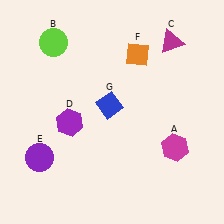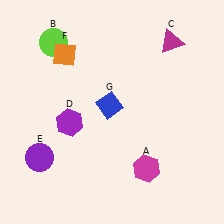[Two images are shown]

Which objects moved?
The objects that moved are: the magenta hexagon (A), the orange diamond (F).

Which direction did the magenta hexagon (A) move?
The magenta hexagon (A) moved left.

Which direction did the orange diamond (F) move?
The orange diamond (F) moved left.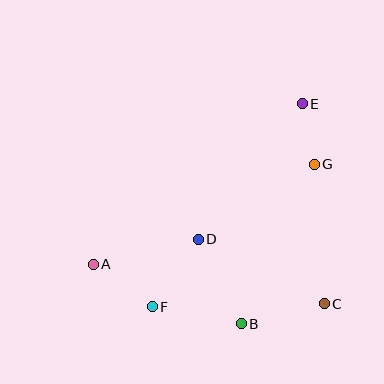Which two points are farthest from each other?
Points A and E are farthest from each other.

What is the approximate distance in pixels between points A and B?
The distance between A and B is approximately 160 pixels.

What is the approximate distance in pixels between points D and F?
The distance between D and F is approximately 82 pixels.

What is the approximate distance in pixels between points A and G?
The distance between A and G is approximately 243 pixels.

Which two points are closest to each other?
Points E and G are closest to each other.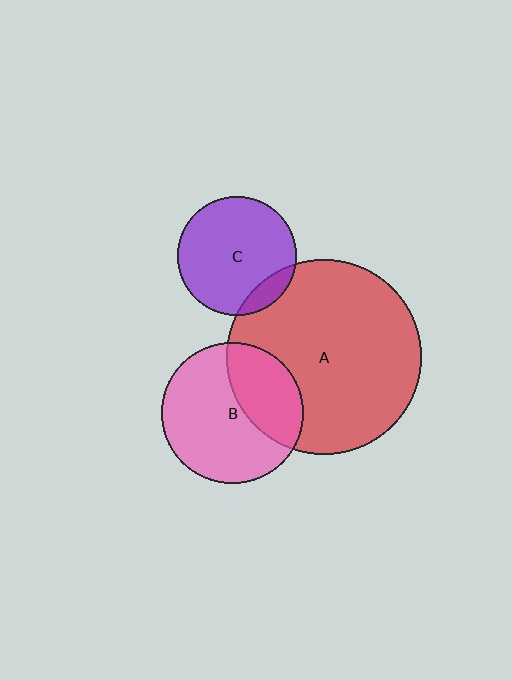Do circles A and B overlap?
Yes.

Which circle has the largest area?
Circle A (red).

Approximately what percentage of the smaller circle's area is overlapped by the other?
Approximately 35%.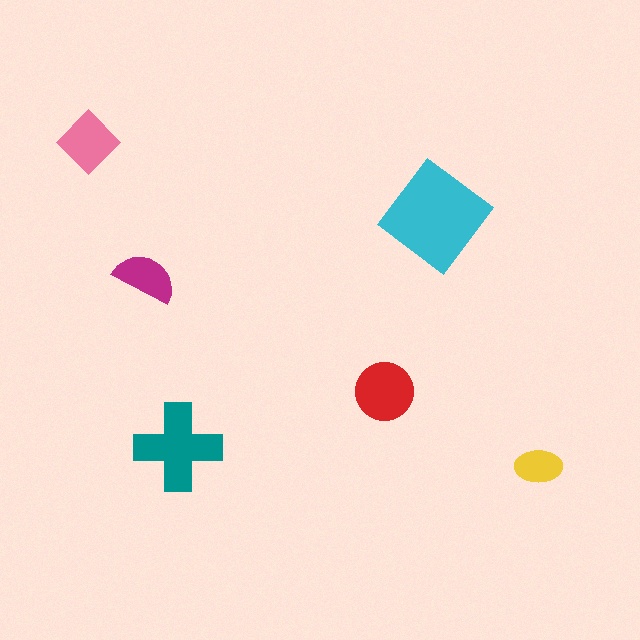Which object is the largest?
The cyan diamond.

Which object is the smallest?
The yellow ellipse.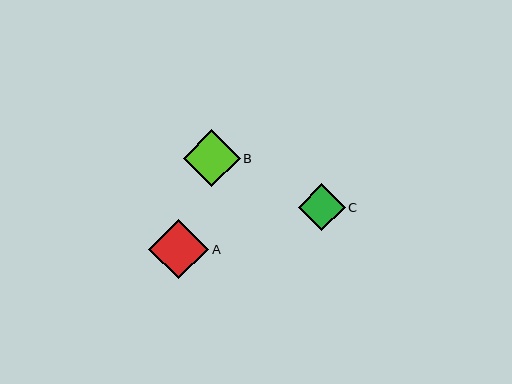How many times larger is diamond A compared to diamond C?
Diamond A is approximately 1.3 times the size of diamond C.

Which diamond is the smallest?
Diamond C is the smallest with a size of approximately 46 pixels.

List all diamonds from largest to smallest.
From largest to smallest: A, B, C.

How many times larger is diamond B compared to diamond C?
Diamond B is approximately 1.2 times the size of diamond C.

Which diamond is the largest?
Diamond A is the largest with a size of approximately 60 pixels.